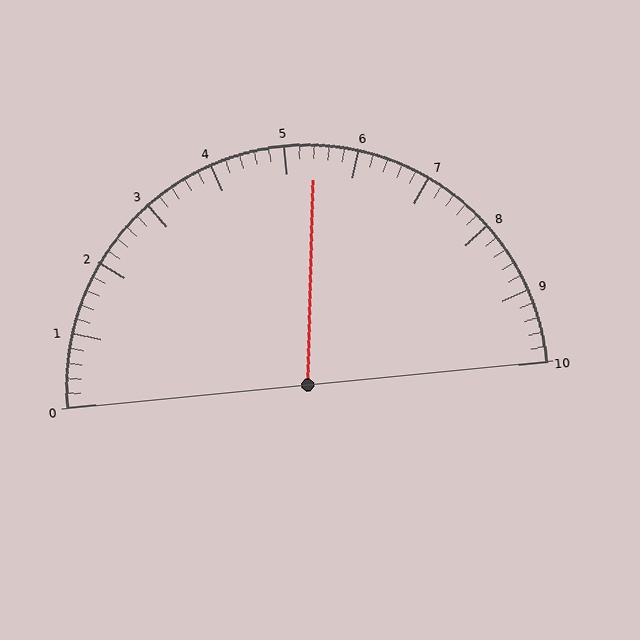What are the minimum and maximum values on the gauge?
The gauge ranges from 0 to 10.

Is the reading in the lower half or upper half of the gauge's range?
The reading is in the upper half of the range (0 to 10).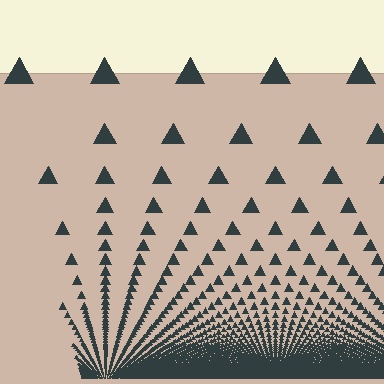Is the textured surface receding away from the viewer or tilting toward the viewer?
The surface appears to tilt toward the viewer. Texture elements get larger and sparser toward the top.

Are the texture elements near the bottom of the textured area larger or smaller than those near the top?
Smaller. The gradient is inverted — elements near the bottom are smaller and denser.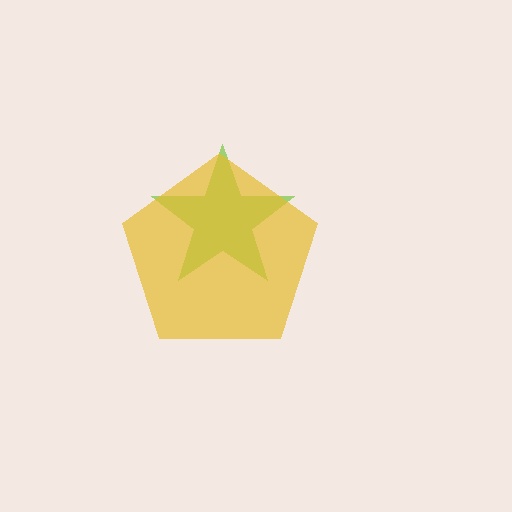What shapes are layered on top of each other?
The layered shapes are: a lime star, a yellow pentagon.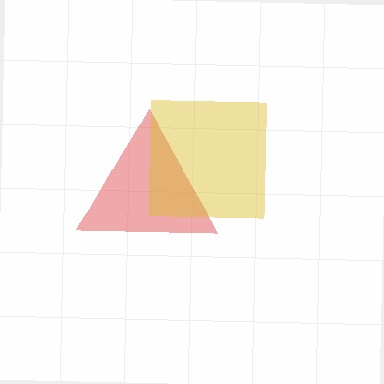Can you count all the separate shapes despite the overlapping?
Yes, there are 2 separate shapes.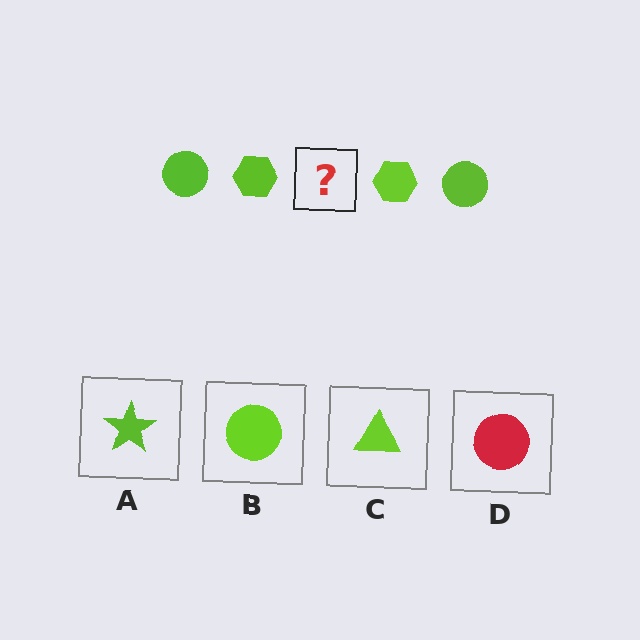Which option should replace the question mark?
Option B.